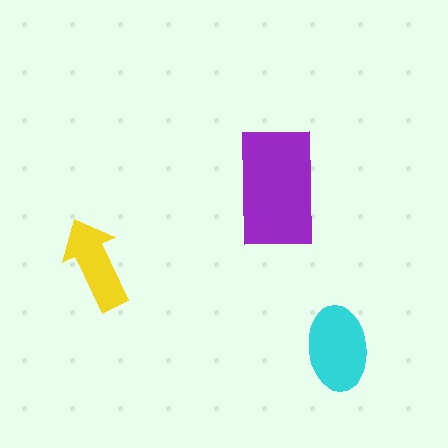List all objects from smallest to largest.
The yellow arrow, the cyan ellipse, the purple rectangle.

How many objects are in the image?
There are 3 objects in the image.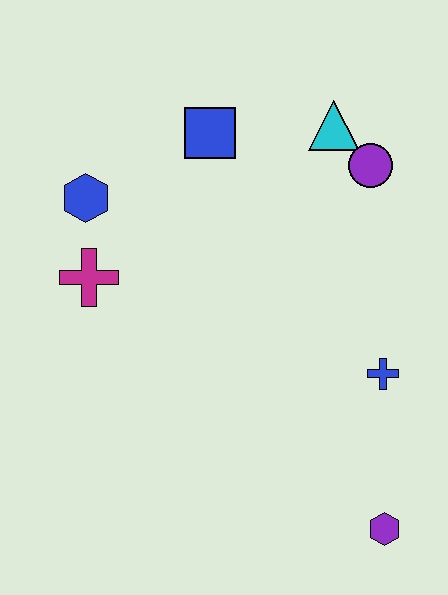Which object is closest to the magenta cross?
The blue hexagon is closest to the magenta cross.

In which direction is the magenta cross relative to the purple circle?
The magenta cross is to the left of the purple circle.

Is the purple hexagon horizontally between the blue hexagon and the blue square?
No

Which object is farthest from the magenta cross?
The purple hexagon is farthest from the magenta cross.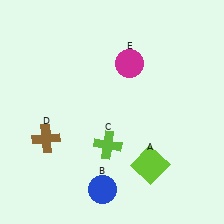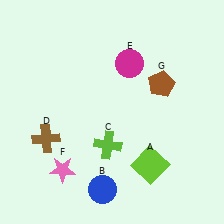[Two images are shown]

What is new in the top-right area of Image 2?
A brown pentagon (G) was added in the top-right area of Image 2.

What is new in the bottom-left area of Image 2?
A pink star (F) was added in the bottom-left area of Image 2.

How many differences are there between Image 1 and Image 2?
There are 2 differences between the two images.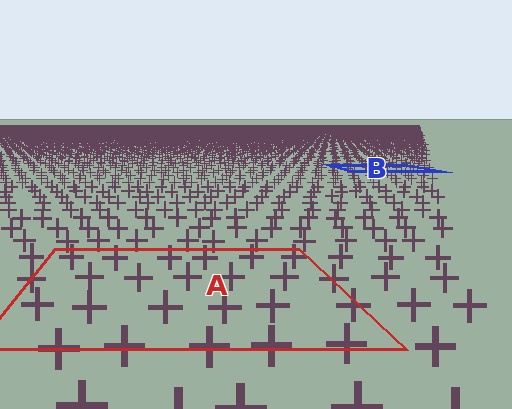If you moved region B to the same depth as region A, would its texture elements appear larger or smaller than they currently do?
They would appear larger. At a closer depth, the same texture elements are projected at a bigger on-screen size.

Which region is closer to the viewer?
Region A is closer. The texture elements there are larger and more spread out.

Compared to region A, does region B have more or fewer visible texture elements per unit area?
Region B has more texture elements per unit area — they are packed more densely because it is farther away.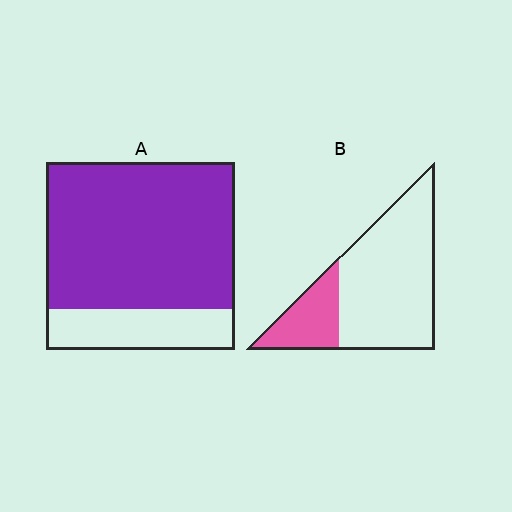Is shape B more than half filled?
No.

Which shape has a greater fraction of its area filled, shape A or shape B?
Shape A.